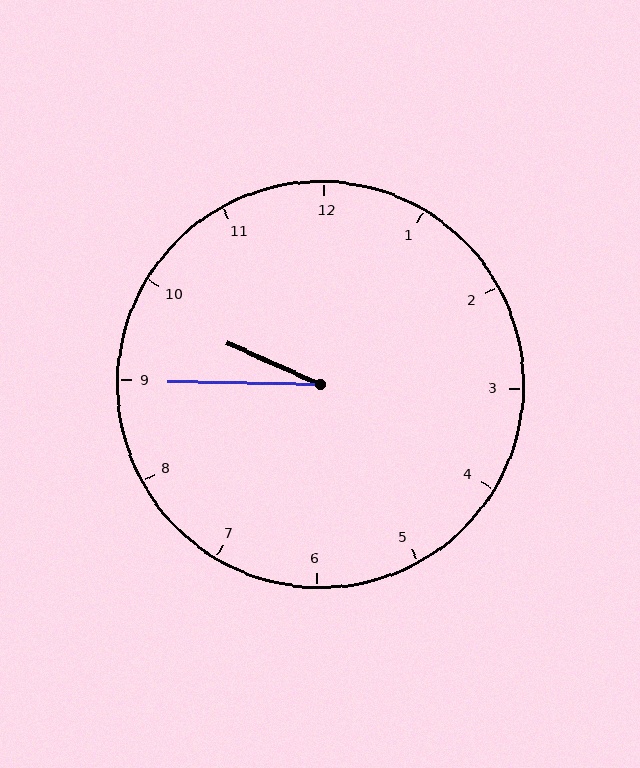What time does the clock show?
9:45.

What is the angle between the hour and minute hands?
Approximately 22 degrees.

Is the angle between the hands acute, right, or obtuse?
It is acute.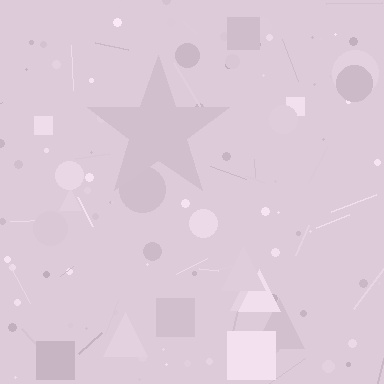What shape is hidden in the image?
A star is hidden in the image.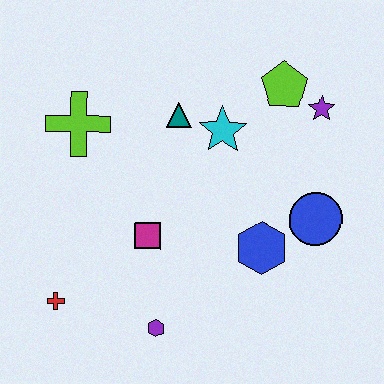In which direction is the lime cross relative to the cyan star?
The lime cross is to the left of the cyan star.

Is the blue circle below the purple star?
Yes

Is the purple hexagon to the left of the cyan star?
Yes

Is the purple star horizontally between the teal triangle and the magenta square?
No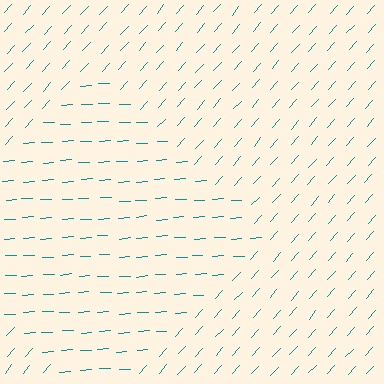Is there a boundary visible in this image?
Yes, there is a texture boundary formed by a change in line orientation.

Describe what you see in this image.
The image is filled with small teal line segments. A diamond region in the image has lines oriented differently from the surrounding lines, creating a visible texture boundary.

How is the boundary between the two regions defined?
The boundary is defined purely by a change in line orientation (approximately 45 degrees difference). All lines are the same color and thickness.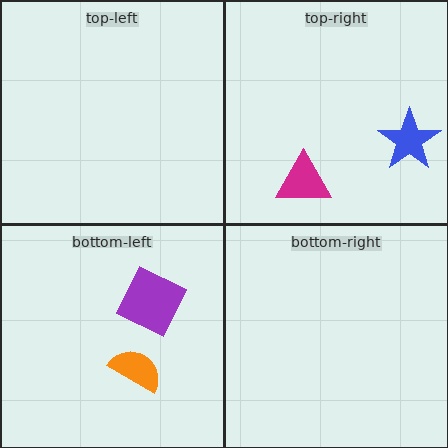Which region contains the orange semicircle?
The bottom-left region.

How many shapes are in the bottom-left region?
2.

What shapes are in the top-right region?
The blue star, the magenta triangle.